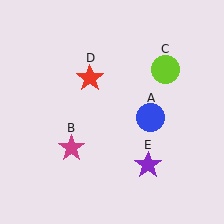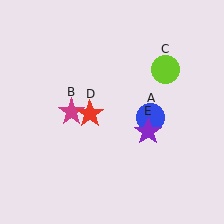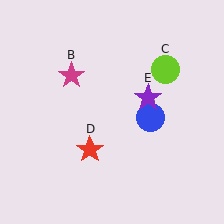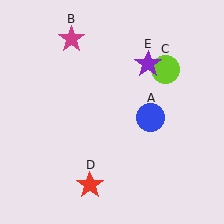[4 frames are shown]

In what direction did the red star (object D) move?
The red star (object D) moved down.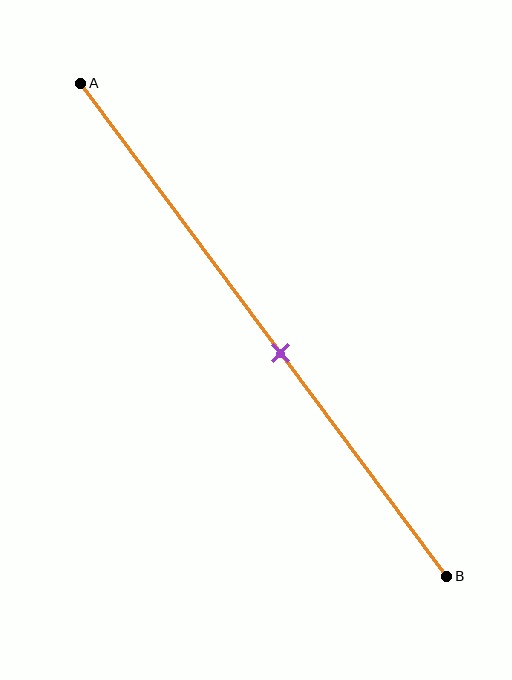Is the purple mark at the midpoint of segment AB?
No, the mark is at about 55% from A, not at the 50% midpoint.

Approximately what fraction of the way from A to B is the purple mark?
The purple mark is approximately 55% of the way from A to B.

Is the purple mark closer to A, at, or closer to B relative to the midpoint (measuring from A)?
The purple mark is closer to point B than the midpoint of segment AB.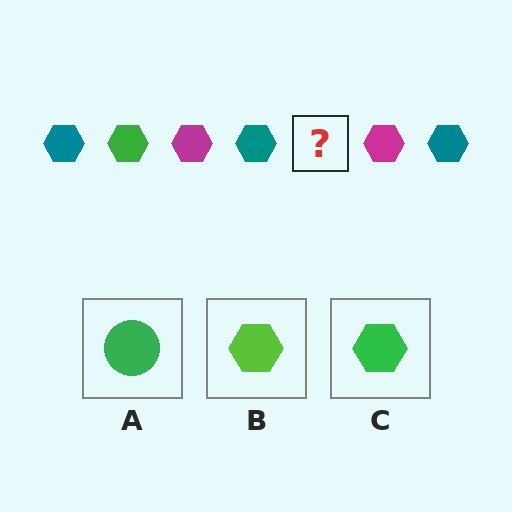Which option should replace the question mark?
Option C.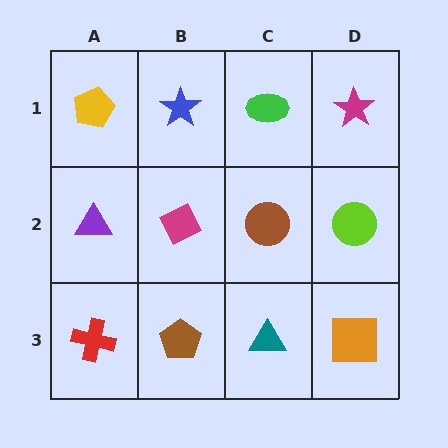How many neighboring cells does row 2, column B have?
4.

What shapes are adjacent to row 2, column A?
A yellow pentagon (row 1, column A), a red cross (row 3, column A), a magenta diamond (row 2, column B).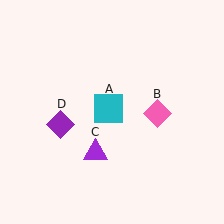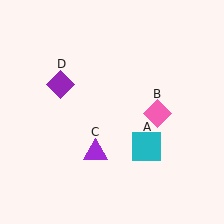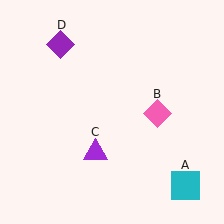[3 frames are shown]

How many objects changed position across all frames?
2 objects changed position: cyan square (object A), purple diamond (object D).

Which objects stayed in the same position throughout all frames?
Pink diamond (object B) and purple triangle (object C) remained stationary.